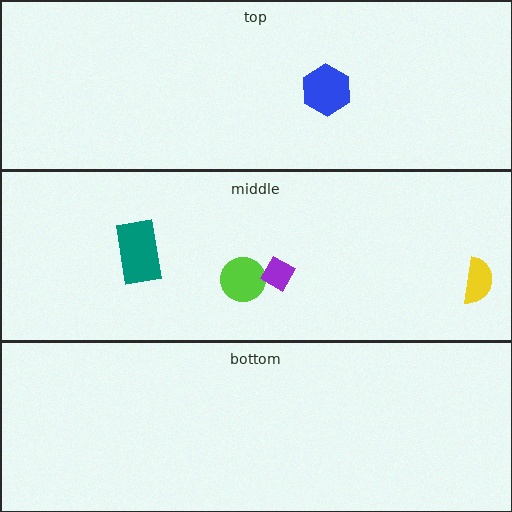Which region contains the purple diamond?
The middle region.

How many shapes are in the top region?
1.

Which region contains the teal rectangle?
The middle region.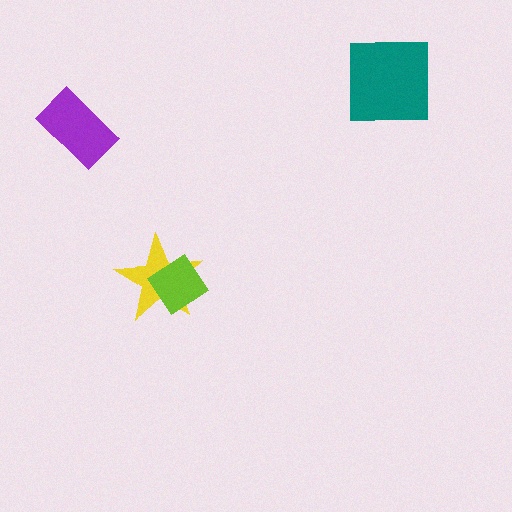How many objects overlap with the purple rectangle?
0 objects overlap with the purple rectangle.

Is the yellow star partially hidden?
Yes, it is partially covered by another shape.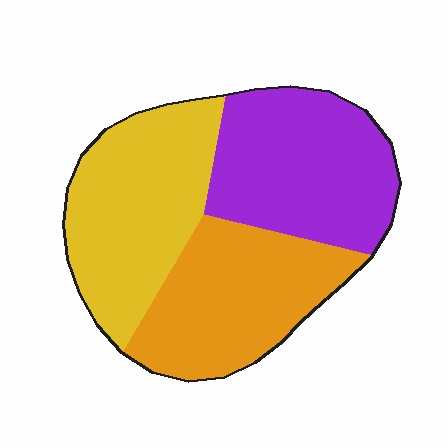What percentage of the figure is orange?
Orange covers around 30% of the figure.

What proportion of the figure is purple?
Purple covers roughly 35% of the figure.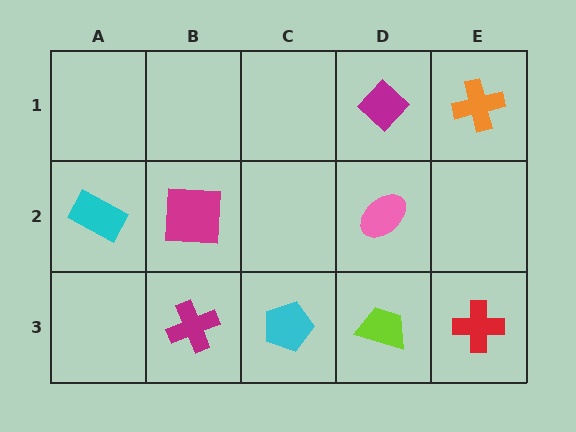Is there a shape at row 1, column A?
No, that cell is empty.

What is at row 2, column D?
A pink ellipse.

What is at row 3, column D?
A lime trapezoid.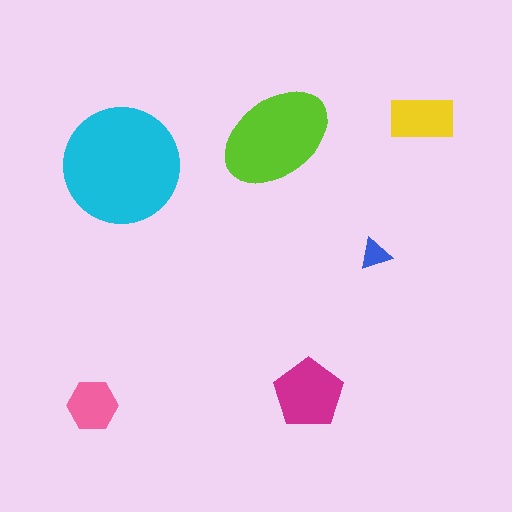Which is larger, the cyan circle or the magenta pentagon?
The cyan circle.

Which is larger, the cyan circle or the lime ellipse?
The cyan circle.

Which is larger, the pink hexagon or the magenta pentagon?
The magenta pentagon.